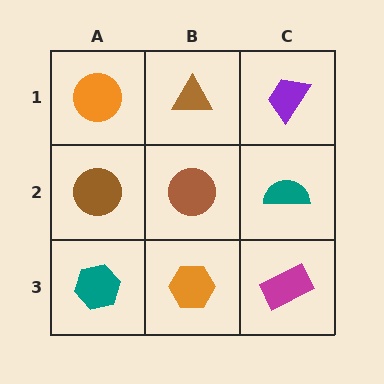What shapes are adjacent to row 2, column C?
A purple trapezoid (row 1, column C), a magenta rectangle (row 3, column C), a brown circle (row 2, column B).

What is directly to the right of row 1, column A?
A brown triangle.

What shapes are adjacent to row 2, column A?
An orange circle (row 1, column A), a teal hexagon (row 3, column A), a brown circle (row 2, column B).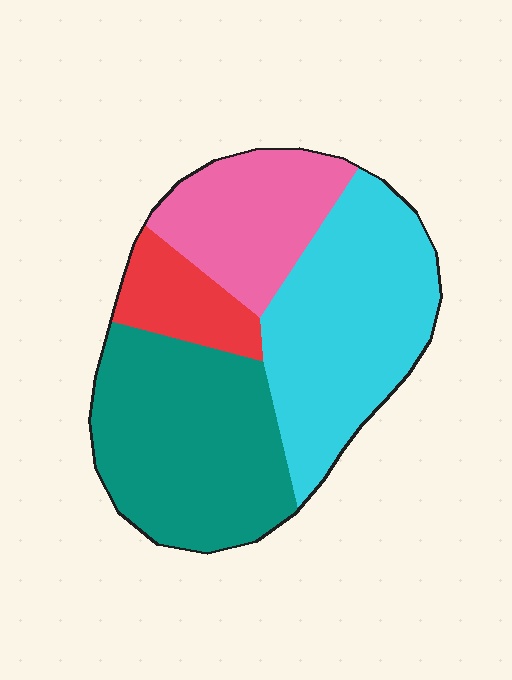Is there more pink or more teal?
Teal.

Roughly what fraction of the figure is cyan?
Cyan takes up about one third (1/3) of the figure.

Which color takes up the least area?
Red, at roughly 10%.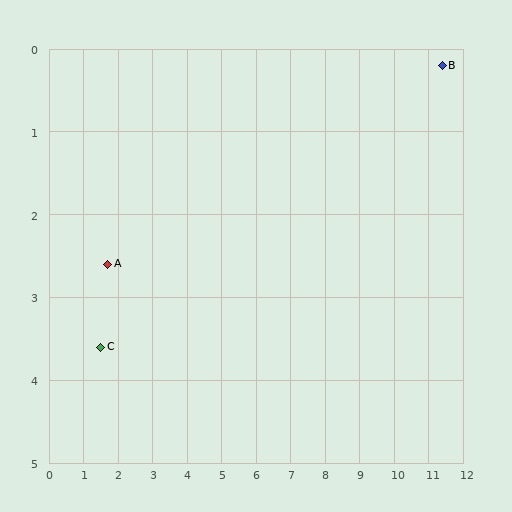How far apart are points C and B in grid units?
Points C and B are about 10.5 grid units apart.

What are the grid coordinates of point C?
Point C is at approximately (1.5, 3.6).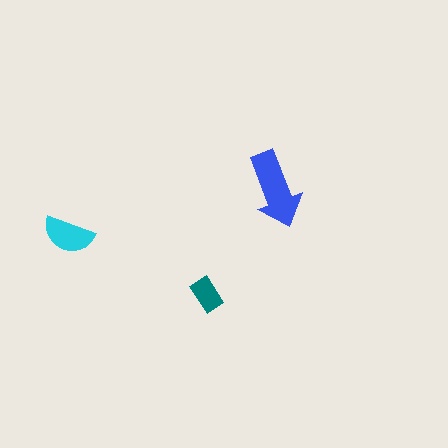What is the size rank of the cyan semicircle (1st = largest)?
2nd.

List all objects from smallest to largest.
The teal rectangle, the cyan semicircle, the blue arrow.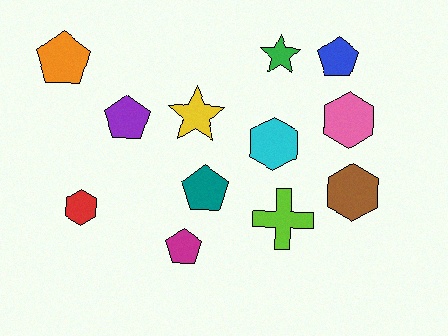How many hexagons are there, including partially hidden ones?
There are 4 hexagons.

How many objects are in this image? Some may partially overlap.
There are 12 objects.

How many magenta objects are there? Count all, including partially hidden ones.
There is 1 magenta object.